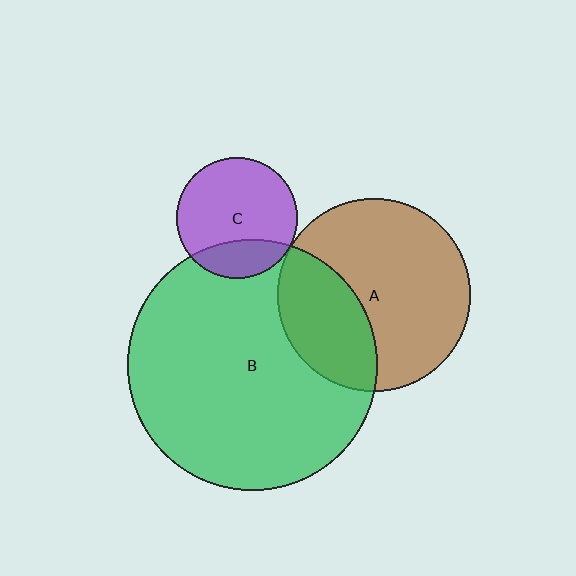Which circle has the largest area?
Circle B (green).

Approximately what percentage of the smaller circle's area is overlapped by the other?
Approximately 25%.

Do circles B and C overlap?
Yes.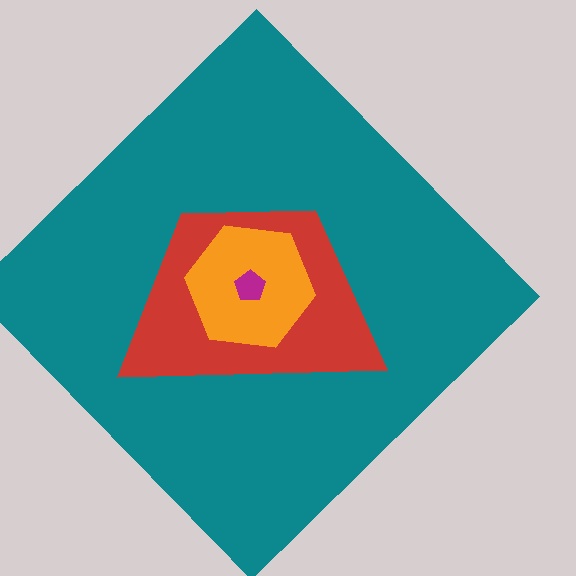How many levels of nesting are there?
4.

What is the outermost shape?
The teal diamond.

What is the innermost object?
The magenta pentagon.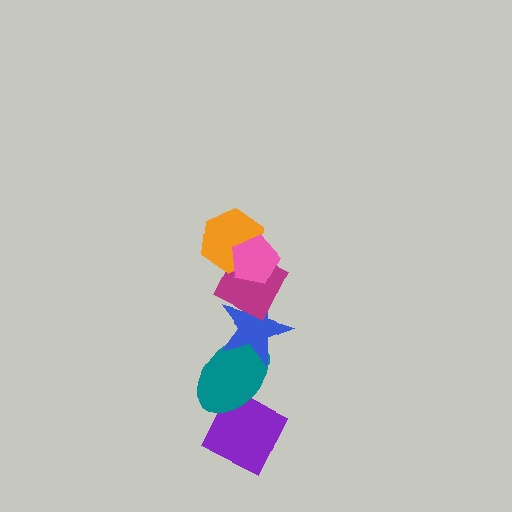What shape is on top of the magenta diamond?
The orange hexagon is on top of the magenta diamond.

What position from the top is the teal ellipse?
The teal ellipse is 5th from the top.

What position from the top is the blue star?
The blue star is 4th from the top.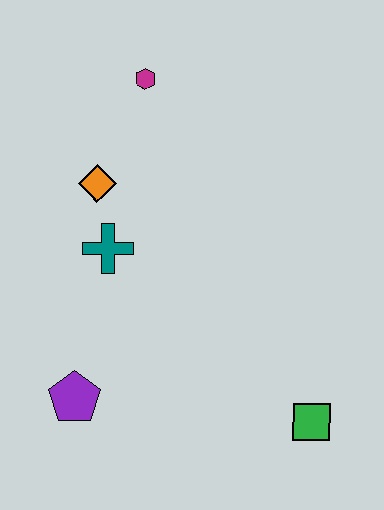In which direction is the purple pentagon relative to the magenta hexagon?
The purple pentagon is below the magenta hexagon.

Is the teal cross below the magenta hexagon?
Yes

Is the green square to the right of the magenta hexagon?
Yes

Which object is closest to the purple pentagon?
The teal cross is closest to the purple pentagon.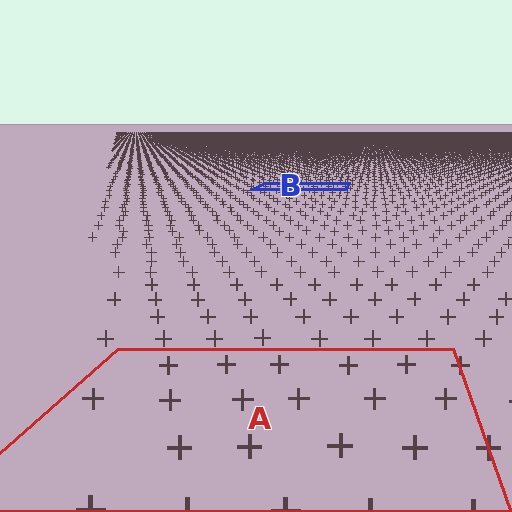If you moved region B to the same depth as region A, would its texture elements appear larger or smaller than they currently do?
They would appear larger. At a closer depth, the same texture elements are projected at a bigger on-screen size.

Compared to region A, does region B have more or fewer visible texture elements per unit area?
Region B has more texture elements per unit area — they are packed more densely because it is farther away.